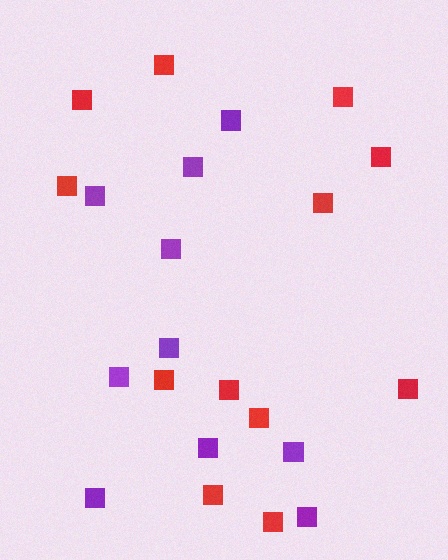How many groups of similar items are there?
There are 2 groups: one group of red squares (12) and one group of purple squares (10).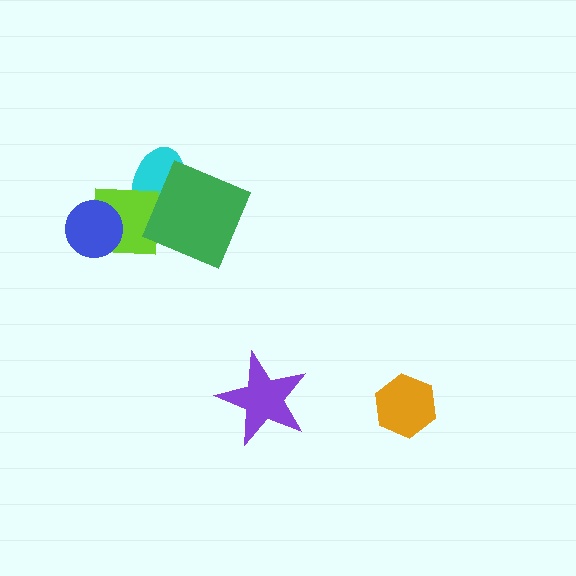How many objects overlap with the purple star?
0 objects overlap with the purple star.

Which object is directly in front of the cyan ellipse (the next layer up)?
The lime square is directly in front of the cyan ellipse.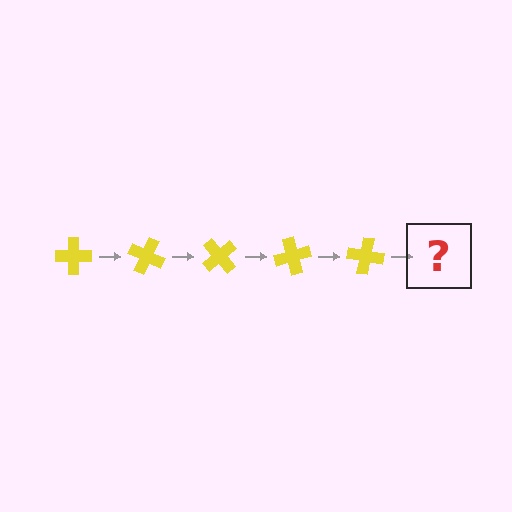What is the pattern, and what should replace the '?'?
The pattern is that the cross rotates 25 degrees each step. The '?' should be a yellow cross rotated 125 degrees.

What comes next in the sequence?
The next element should be a yellow cross rotated 125 degrees.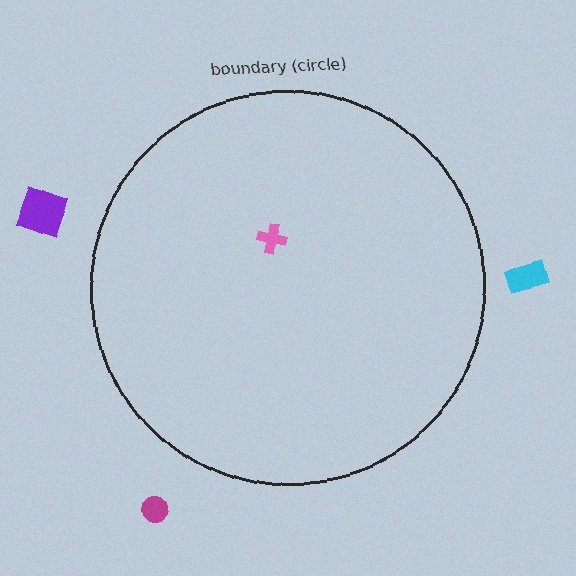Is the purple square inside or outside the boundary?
Outside.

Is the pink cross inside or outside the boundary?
Inside.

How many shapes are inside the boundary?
1 inside, 3 outside.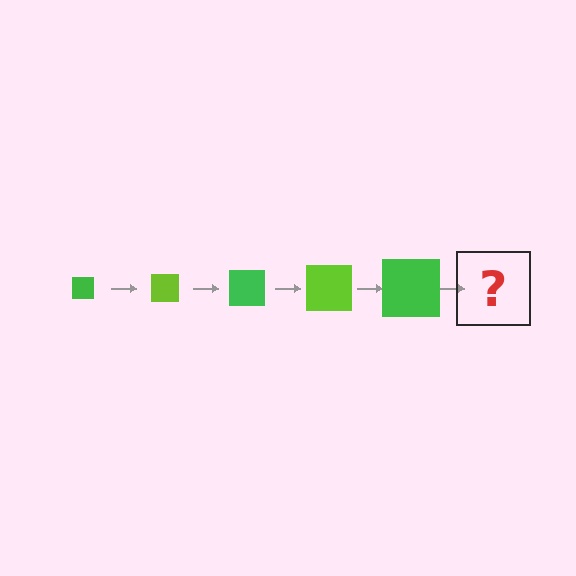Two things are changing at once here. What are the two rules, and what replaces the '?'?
The two rules are that the square grows larger each step and the color cycles through green and lime. The '?' should be a lime square, larger than the previous one.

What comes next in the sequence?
The next element should be a lime square, larger than the previous one.